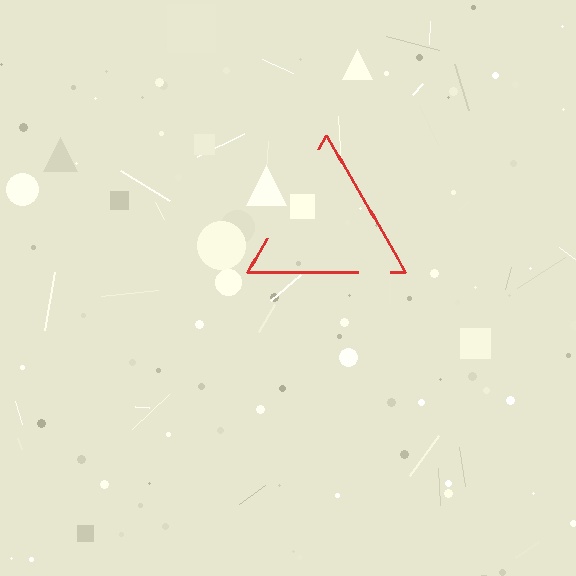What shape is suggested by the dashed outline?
The dashed outline suggests a triangle.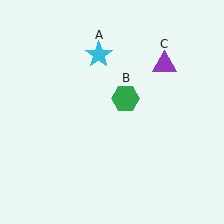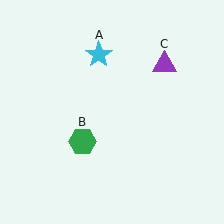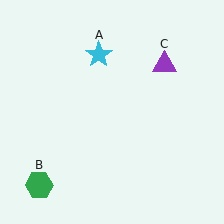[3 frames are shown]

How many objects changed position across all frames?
1 object changed position: green hexagon (object B).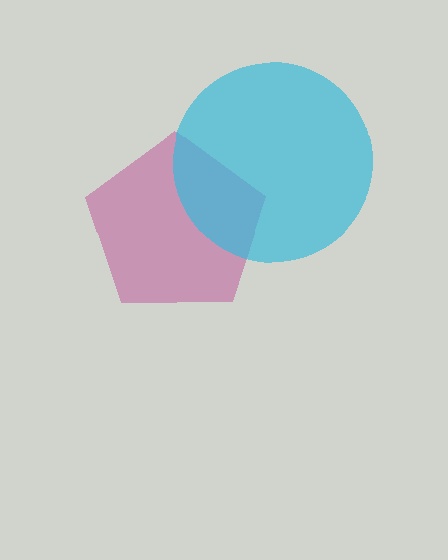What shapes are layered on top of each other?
The layered shapes are: a magenta pentagon, a cyan circle.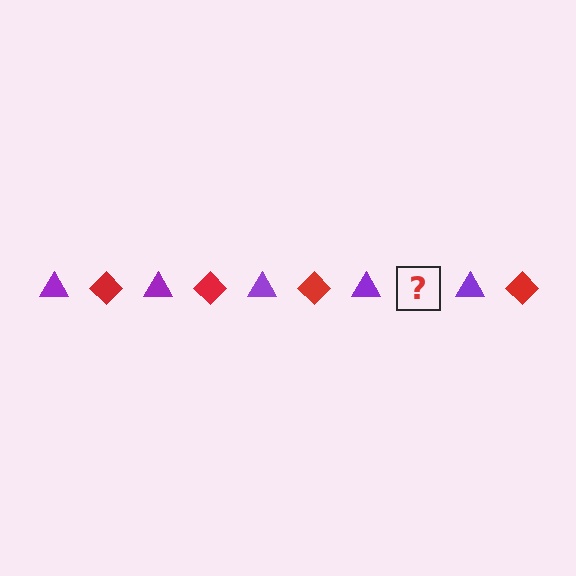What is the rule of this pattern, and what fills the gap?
The rule is that the pattern alternates between purple triangle and red diamond. The gap should be filled with a red diamond.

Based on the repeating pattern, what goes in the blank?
The blank should be a red diamond.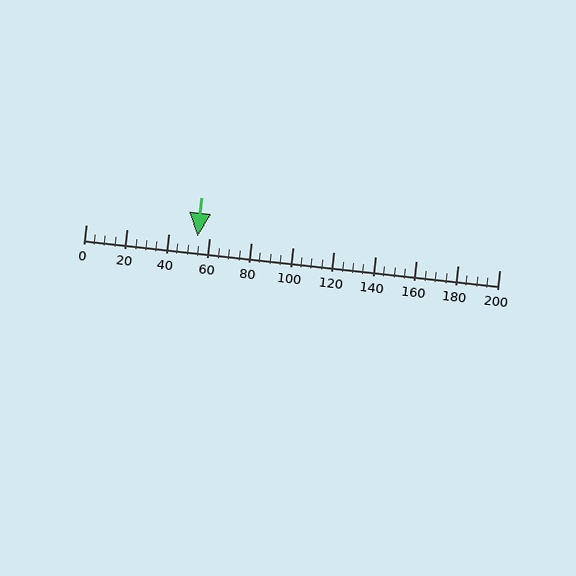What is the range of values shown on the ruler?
The ruler shows values from 0 to 200.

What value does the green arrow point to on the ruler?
The green arrow points to approximately 54.